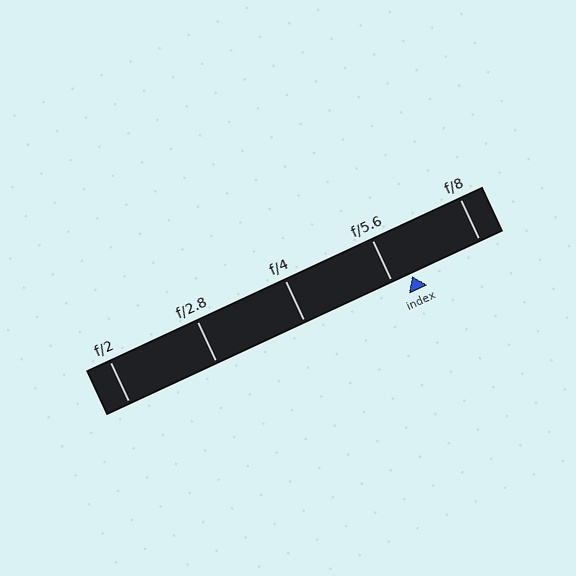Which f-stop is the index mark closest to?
The index mark is closest to f/5.6.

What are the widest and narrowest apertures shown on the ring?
The widest aperture shown is f/2 and the narrowest is f/8.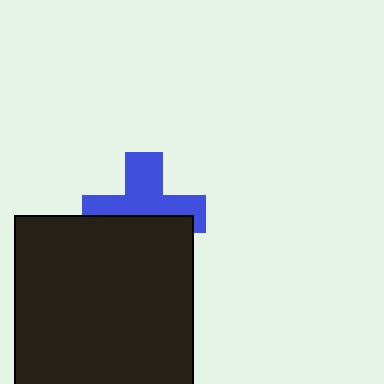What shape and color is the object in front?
The object in front is a black square.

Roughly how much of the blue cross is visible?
About half of it is visible (roughly 55%).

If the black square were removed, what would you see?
You would see the complete blue cross.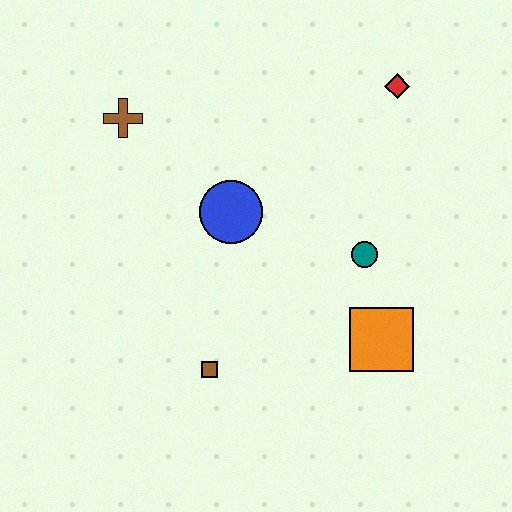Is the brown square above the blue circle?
No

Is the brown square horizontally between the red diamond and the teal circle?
No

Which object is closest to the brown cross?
The blue circle is closest to the brown cross.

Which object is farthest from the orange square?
The brown cross is farthest from the orange square.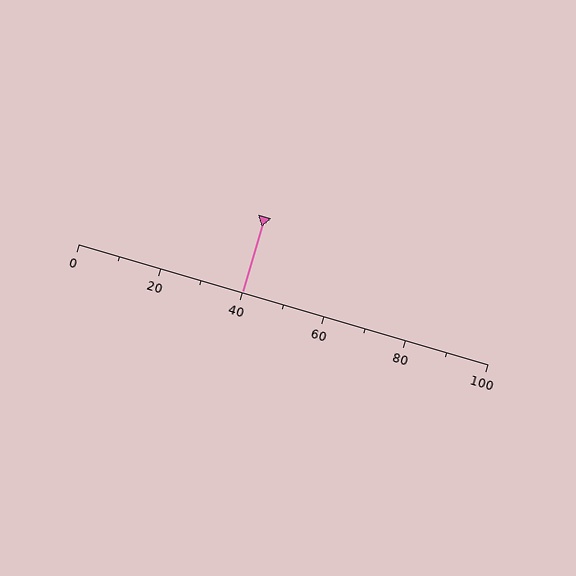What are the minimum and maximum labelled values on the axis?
The axis runs from 0 to 100.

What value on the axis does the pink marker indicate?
The marker indicates approximately 40.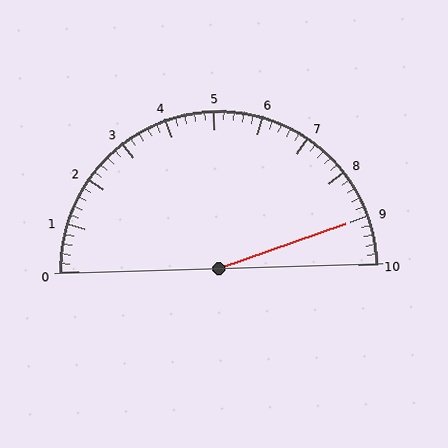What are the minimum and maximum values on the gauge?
The gauge ranges from 0 to 10.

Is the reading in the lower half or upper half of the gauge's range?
The reading is in the upper half of the range (0 to 10).